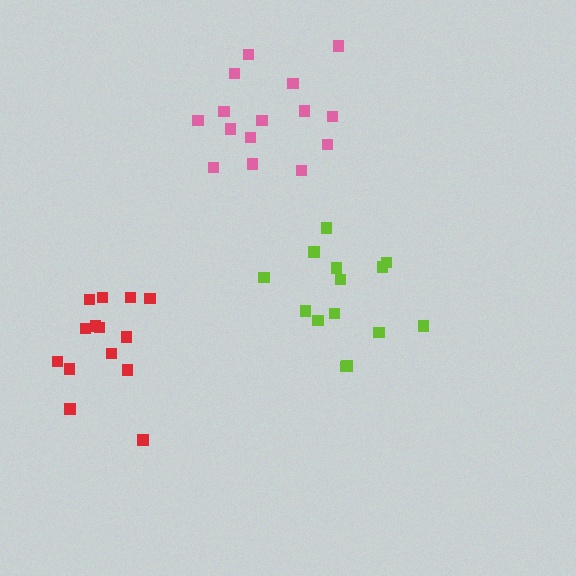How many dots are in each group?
Group 1: 14 dots, Group 2: 15 dots, Group 3: 14 dots (43 total).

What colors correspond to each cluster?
The clusters are colored: red, pink, lime.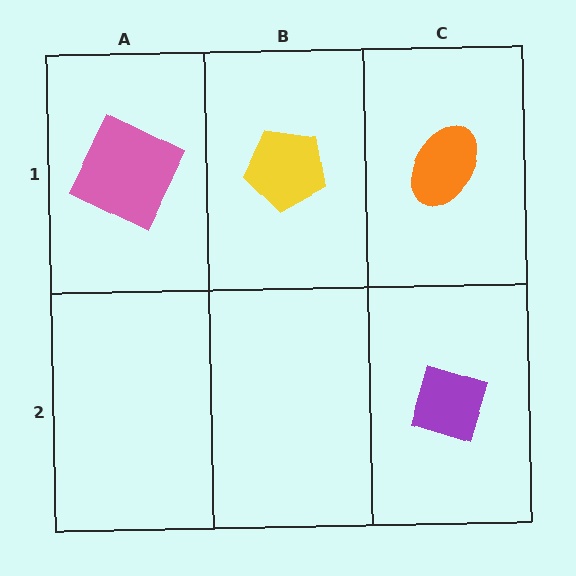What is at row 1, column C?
An orange ellipse.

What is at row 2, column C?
A purple diamond.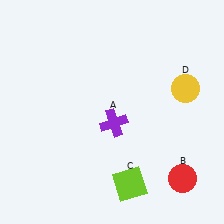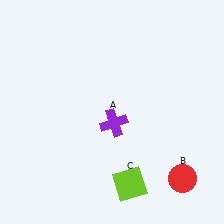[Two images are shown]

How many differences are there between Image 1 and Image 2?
There is 1 difference between the two images.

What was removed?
The yellow circle (D) was removed in Image 2.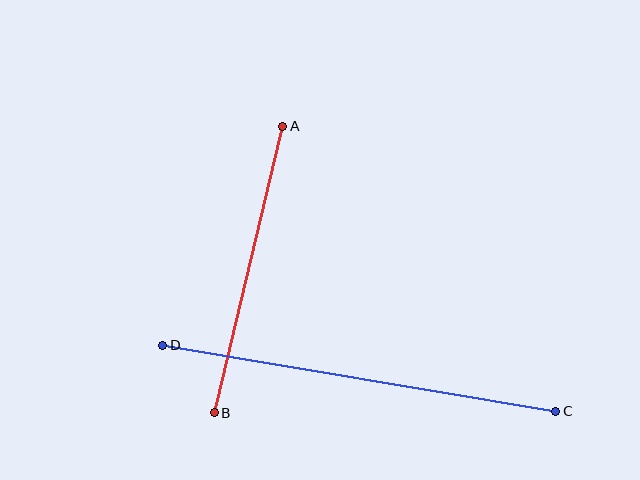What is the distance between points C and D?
The distance is approximately 399 pixels.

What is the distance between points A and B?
The distance is approximately 295 pixels.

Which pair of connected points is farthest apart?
Points C and D are farthest apart.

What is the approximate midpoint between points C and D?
The midpoint is at approximately (359, 378) pixels.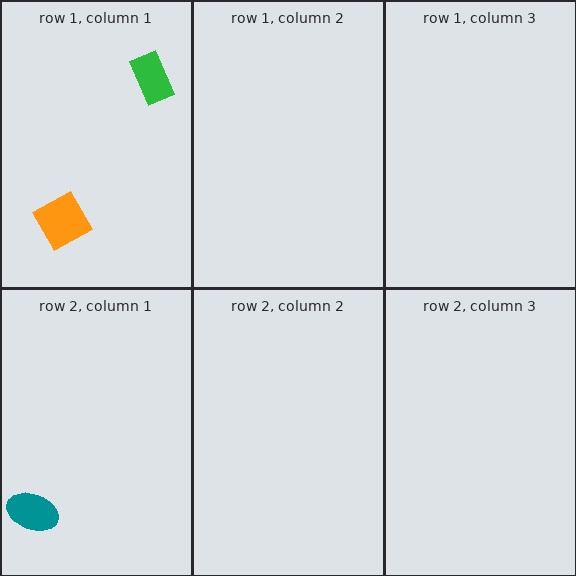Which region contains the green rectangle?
The row 1, column 1 region.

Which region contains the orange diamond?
The row 1, column 1 region.